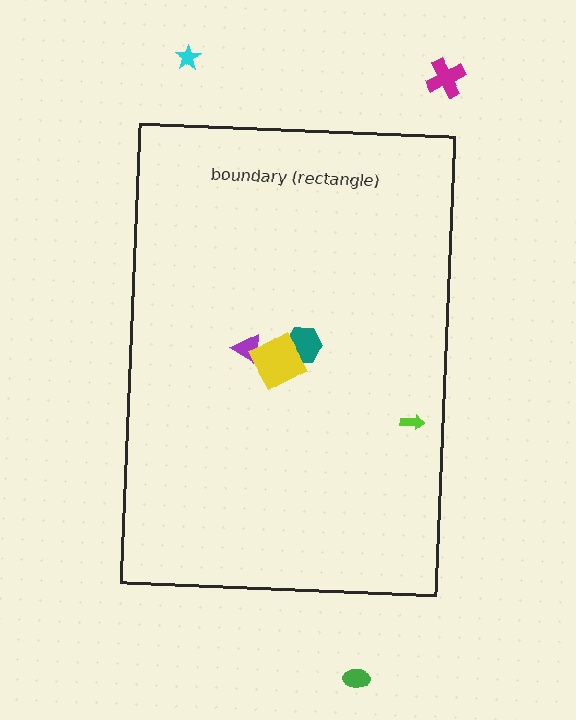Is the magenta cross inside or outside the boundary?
Outside.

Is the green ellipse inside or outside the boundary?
Outside.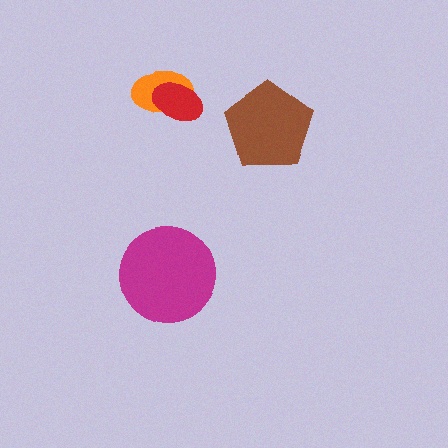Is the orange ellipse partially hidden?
Yes, it is partially covered by another shape.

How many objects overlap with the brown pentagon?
0 objects overlap with the brown pentagon.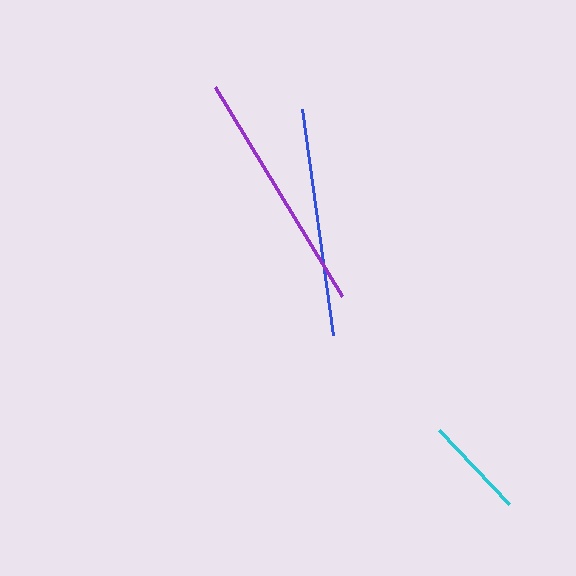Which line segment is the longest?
The purple line is the longest at approximately 244 pixels.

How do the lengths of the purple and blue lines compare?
The purple and blue lines are approximately the same length.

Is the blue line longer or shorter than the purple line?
The purple line is longer than the blue line.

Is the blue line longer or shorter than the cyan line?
The blue line is longer than the cyan line.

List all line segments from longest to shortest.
From longest to shortest: purple, blue, cyan.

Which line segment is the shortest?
The cyan line is the shortest at approximately 102 pixels.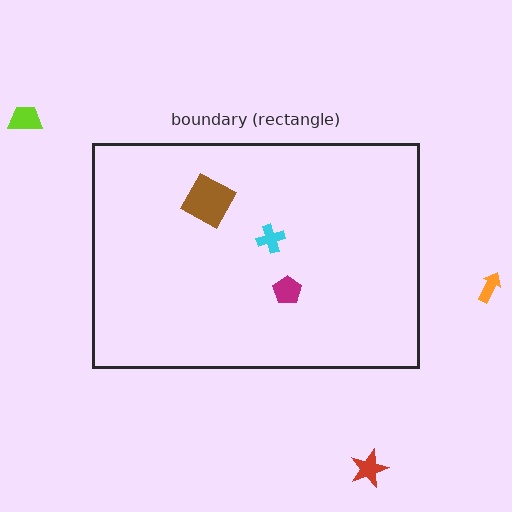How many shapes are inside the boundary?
3 inside, 3 outside.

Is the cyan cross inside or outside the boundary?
Inside.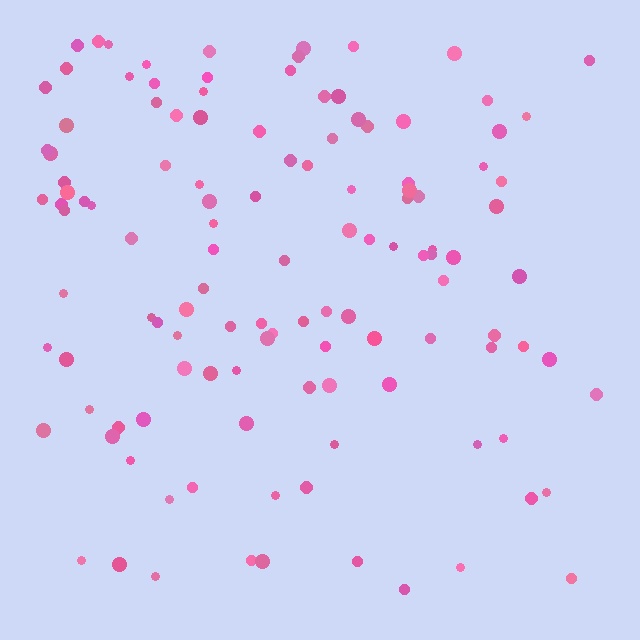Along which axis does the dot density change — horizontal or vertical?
Vertical.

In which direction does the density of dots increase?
From bottom to top, with the top side densest.